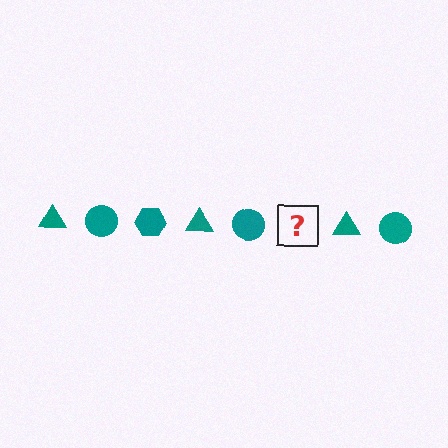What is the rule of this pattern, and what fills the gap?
The rule is that the pattern cycles through triangle, circle, hexagon shapes in teal. The gap should be filled with a teal hexagon.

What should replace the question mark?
The question mark should be replaced with a teal hexagon.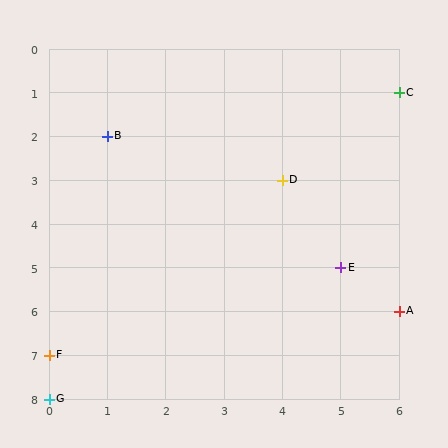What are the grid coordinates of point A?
Point A is at grid coordinates (6, 6).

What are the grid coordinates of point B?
Point B is at grid coordinates (1, 2).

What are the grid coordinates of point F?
Point F is at grid coordinates (0, 7).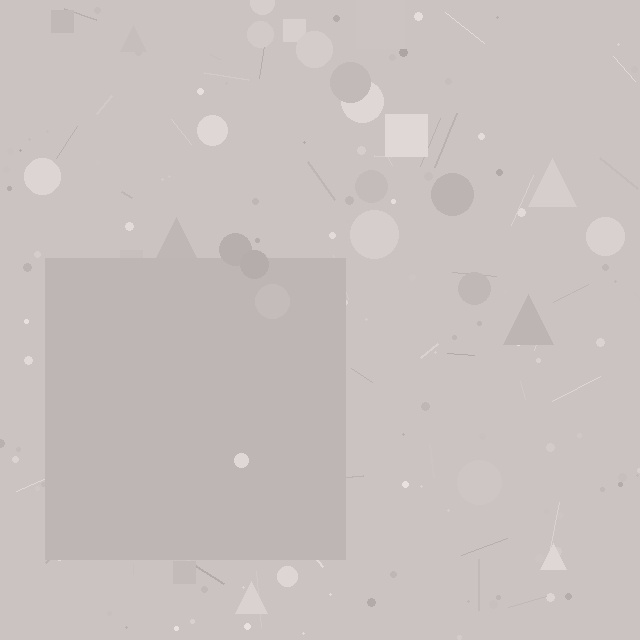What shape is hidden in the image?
A square is hidden in the image.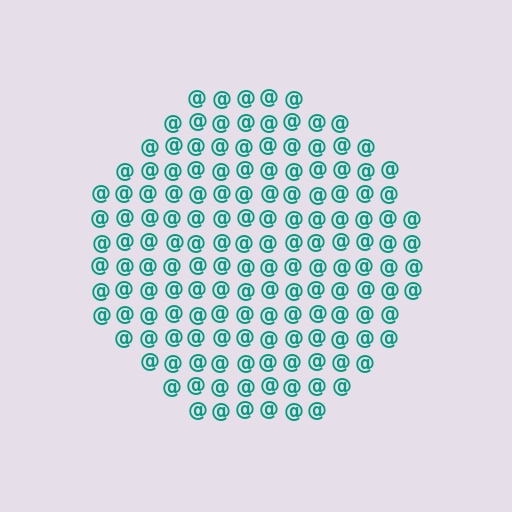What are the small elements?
The small elements are at signs.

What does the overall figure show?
The overall figure shows a circle.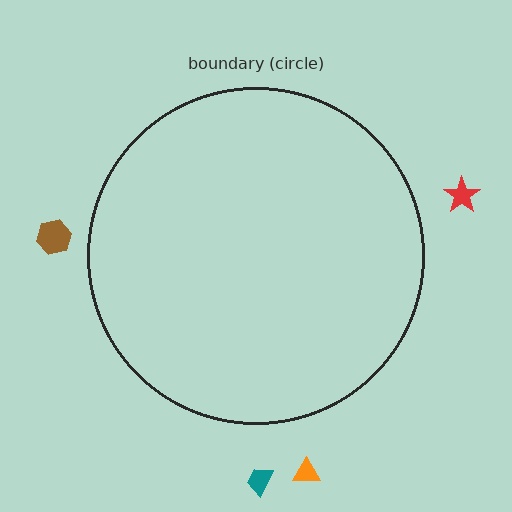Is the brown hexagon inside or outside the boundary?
Outside.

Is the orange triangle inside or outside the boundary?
Outside.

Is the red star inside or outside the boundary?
Outside.